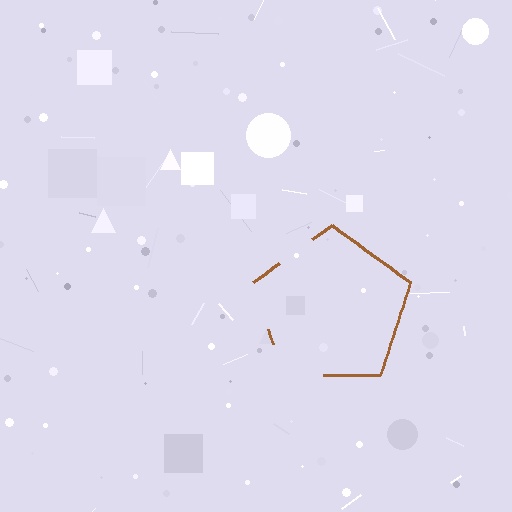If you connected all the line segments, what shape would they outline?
They would outline a pentagon.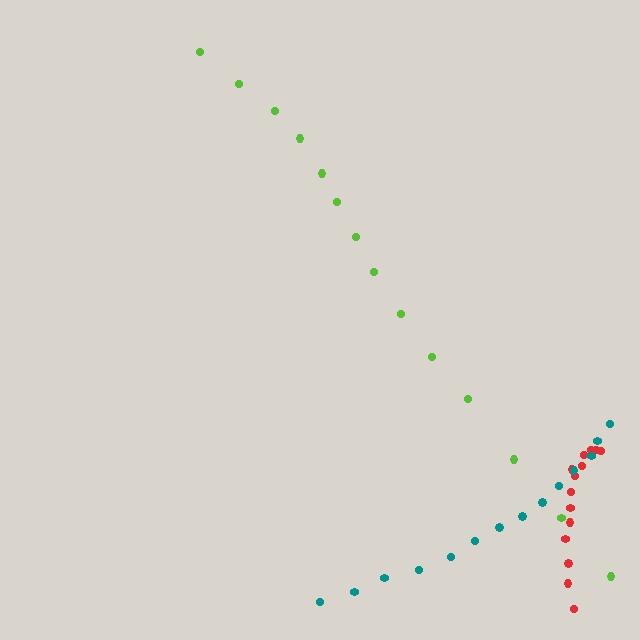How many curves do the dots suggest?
There are 3 distinct paths.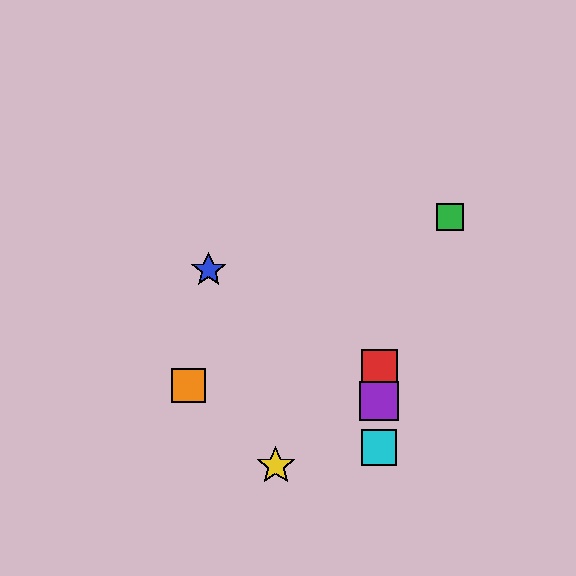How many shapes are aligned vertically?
3 shapes (the red square, the purple square, the cyan square) are aligned vertically.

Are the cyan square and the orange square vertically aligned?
No, the cyan square is at x≈379 and the orange square is at x≈188.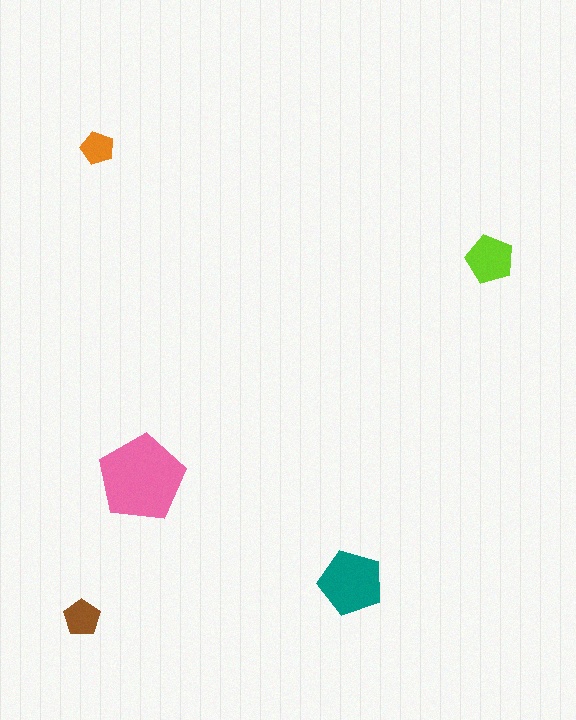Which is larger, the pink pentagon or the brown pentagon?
The pink one.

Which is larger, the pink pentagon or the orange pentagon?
The pink one.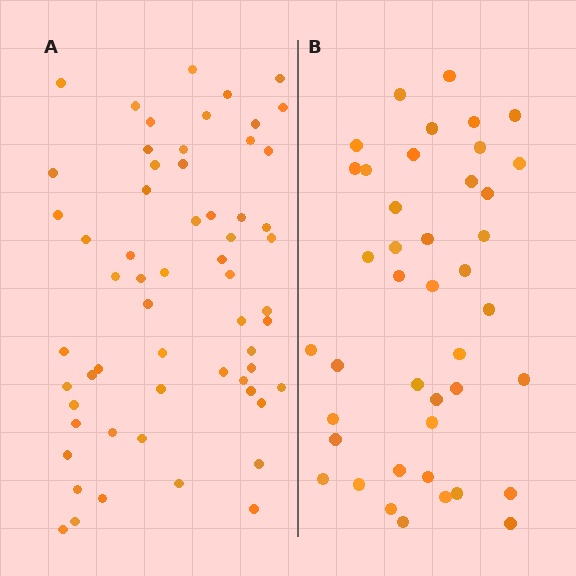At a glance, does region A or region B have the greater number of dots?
Region A (the left region) has more dots.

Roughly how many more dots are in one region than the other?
Region A has approximately 20 more dots than region B.